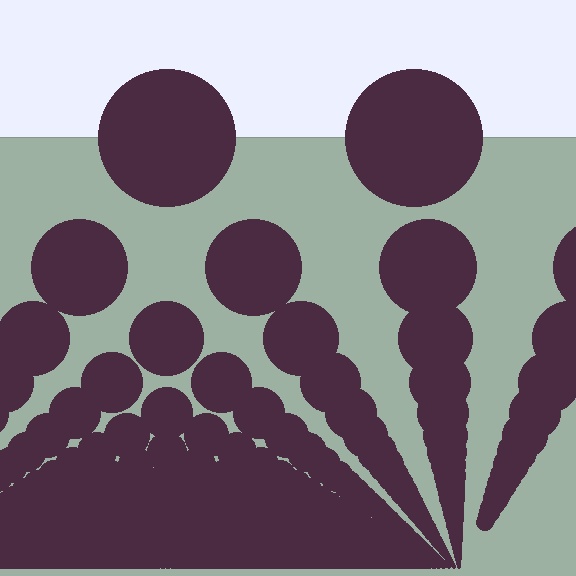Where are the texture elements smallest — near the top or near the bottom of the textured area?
Near the bottom.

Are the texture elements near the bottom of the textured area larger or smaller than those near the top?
Smaller. The gradient is inverted — elements near the bottom are smaller and denser.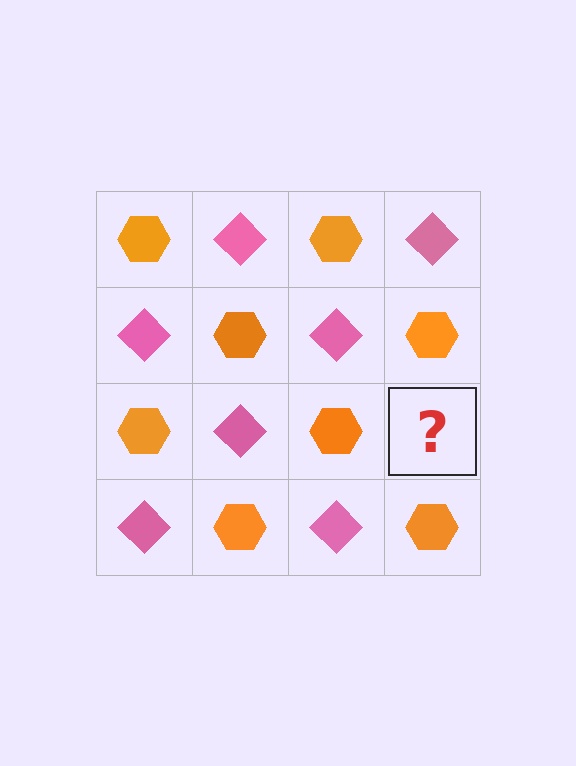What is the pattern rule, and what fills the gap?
The rule is that it alternates orange hexagon and pink diamond in a checkerboard pattern. The gap should be filled with a pink diamond.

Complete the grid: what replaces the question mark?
The question mark should be replaced with a pink diamond.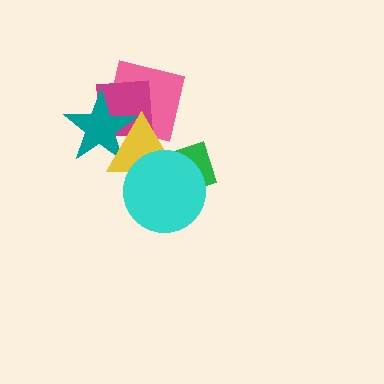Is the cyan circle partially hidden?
No, no other shape covers it.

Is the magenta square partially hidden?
Yes, it is partially covered by another shape.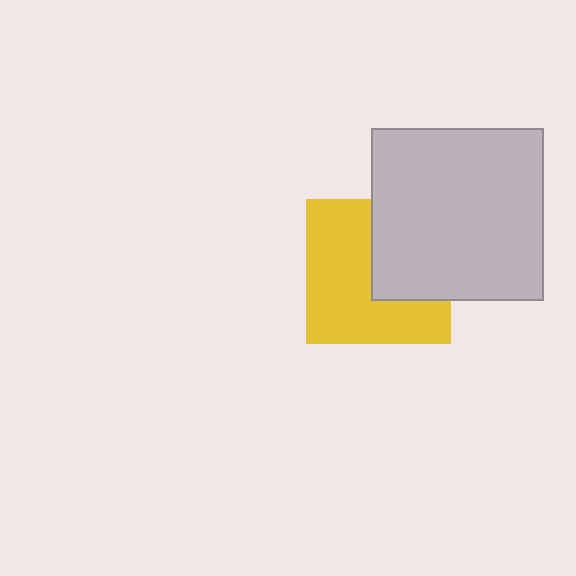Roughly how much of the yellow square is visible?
About half of it is visible (roughly 61%).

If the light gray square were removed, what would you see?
You would see the complete yellow square.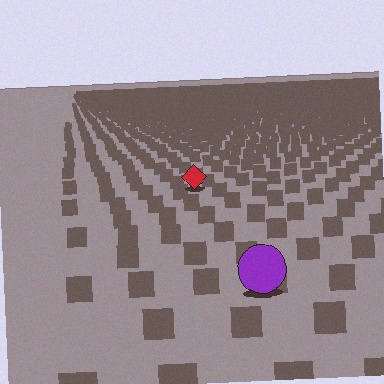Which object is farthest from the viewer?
The red diamond is farthest from the viewer. It appears smaller and the ground texture around it is denser.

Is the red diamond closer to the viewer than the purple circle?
No. The purple circle is closer — you can tell from the texture gradient: the ground texture is coarser near it.